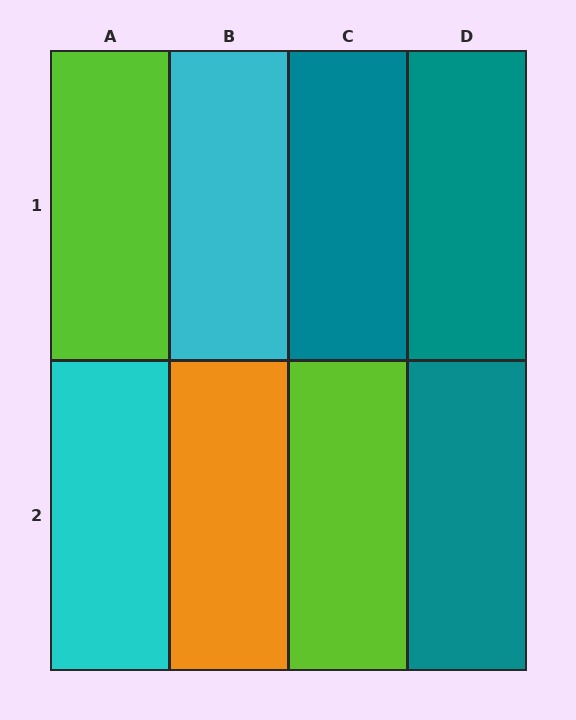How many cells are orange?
1 cell is orange.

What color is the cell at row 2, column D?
Teal.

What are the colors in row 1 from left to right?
Lime, cyan, teal, teal.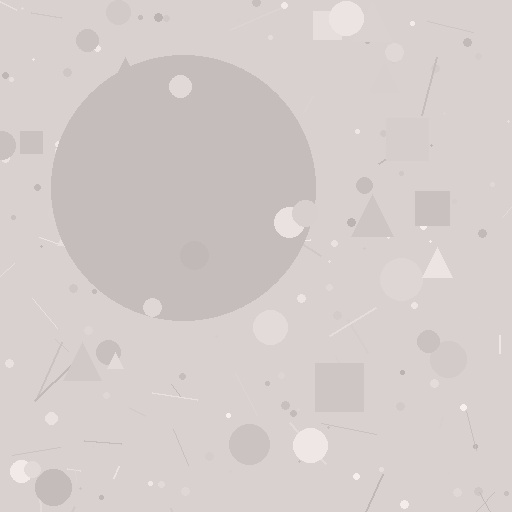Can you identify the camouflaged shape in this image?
The camouflaged shape is a circle.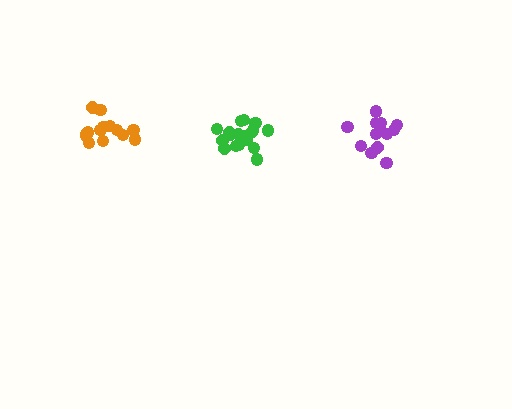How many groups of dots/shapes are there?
There are 3 groups.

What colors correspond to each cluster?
The clusters are colored: orange, purple, green.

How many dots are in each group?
Group 1: 14 dots, Group 2: 13 dots, Group 3: 18 dots (45 total).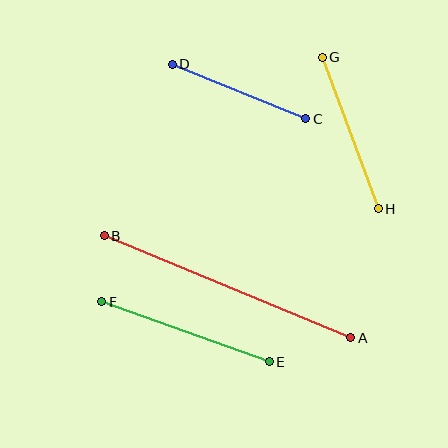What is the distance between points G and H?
The distance is approximately 161 pixels.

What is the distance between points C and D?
The distance is approximately 144 pixels.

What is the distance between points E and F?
The distance is approximately 178 pixels.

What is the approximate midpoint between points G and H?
The midpoint is at approximately (350, 133) pixels.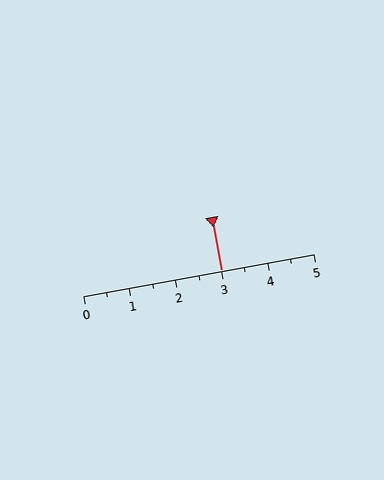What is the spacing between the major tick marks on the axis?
The major ticks are spaced 1 apart.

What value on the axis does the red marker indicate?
The marker indicates approximately 3.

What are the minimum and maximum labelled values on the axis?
The axis runs from 0 to 5.